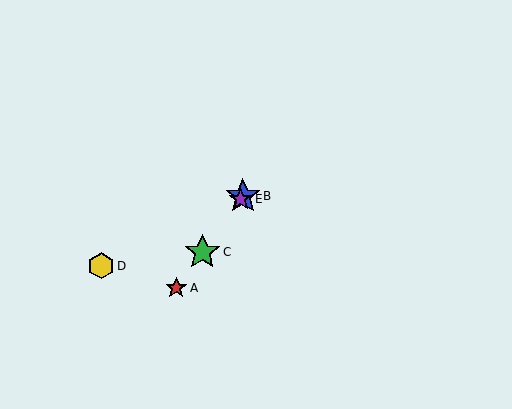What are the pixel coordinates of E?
Object E is at (241, 199).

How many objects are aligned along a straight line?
4 objects (A, B, C, E) are aligned along a straight line.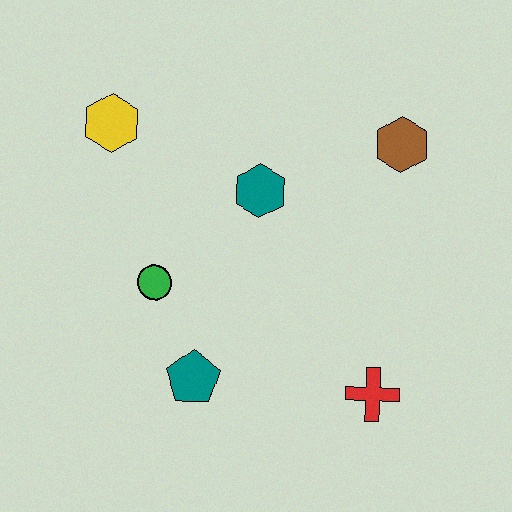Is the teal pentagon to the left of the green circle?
No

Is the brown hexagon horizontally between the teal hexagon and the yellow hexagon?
No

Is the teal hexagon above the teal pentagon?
Yes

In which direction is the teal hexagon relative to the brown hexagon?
The teal hexagon is to the left of the brown hexagon.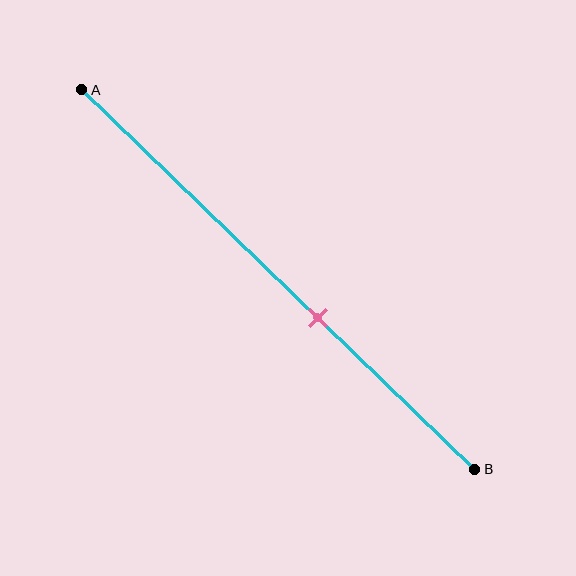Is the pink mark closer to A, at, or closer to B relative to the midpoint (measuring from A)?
The pink mark is closer to point B than the midpoint of segment AB.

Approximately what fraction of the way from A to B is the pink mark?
The pink mark is approximately 60% of the way from A to B.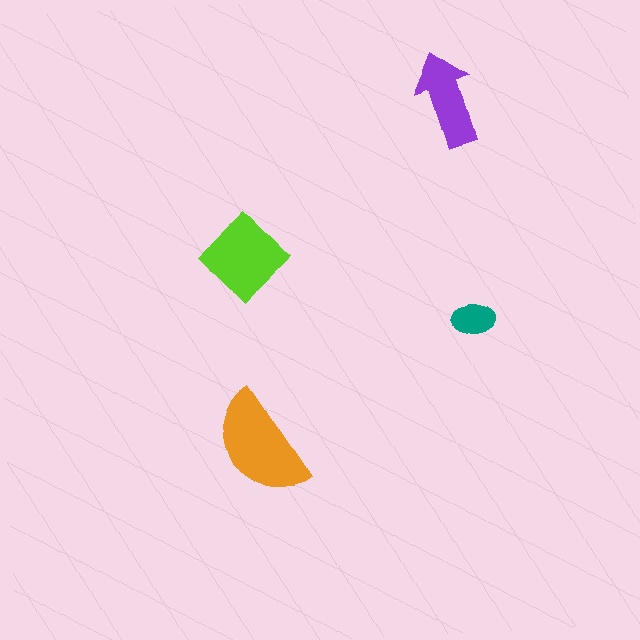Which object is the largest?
The orange semicircle.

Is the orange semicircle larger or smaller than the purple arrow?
Larger.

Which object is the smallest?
The teal ellipse.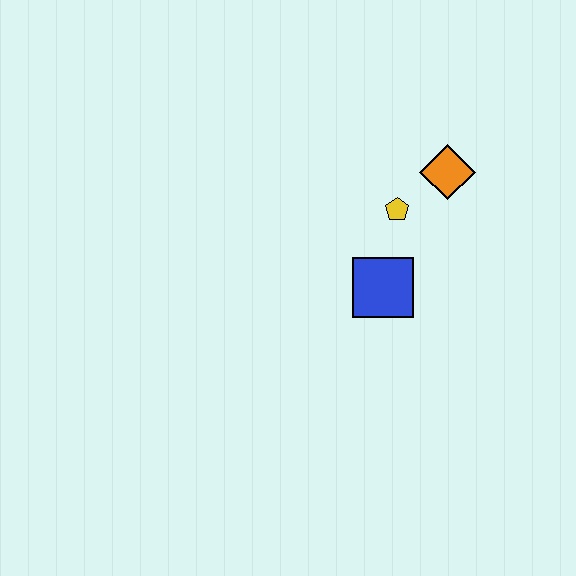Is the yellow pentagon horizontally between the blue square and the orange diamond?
Yes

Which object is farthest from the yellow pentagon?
The blue square is farthest from the yellow pentagon.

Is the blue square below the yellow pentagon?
Yes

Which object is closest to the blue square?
The yellow pentagon is closest to the blue square.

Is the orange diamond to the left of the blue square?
No